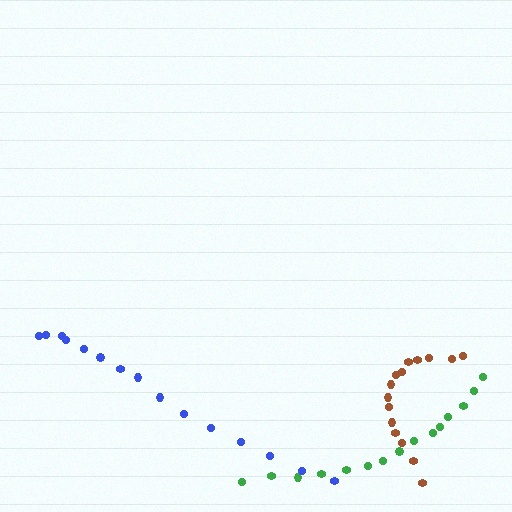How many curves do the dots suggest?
There are 3 distinct paths.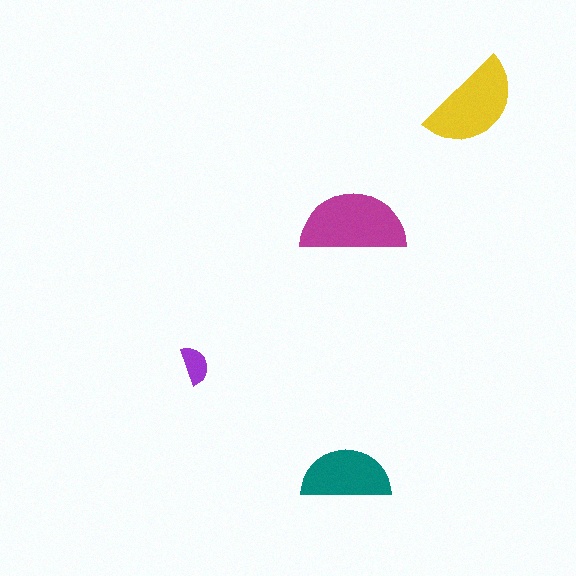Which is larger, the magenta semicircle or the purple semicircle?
The magenta one.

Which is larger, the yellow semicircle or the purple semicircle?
The yellow one.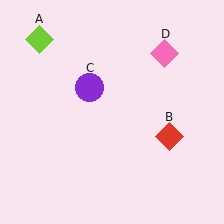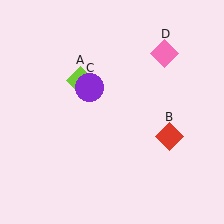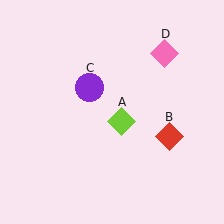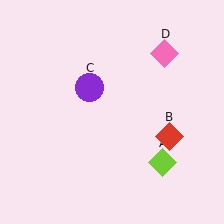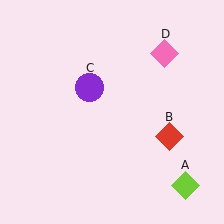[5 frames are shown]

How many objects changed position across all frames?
1 object changed position: lime diamond (object A).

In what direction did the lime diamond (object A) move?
The lime diamond (object A) moved down and to the right.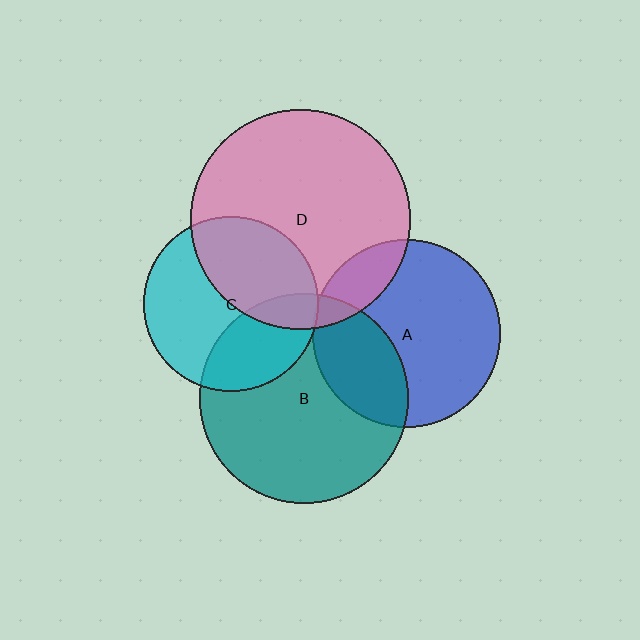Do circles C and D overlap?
Yes.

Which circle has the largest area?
Circle D (pink).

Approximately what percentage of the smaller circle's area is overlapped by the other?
Approximately 40%.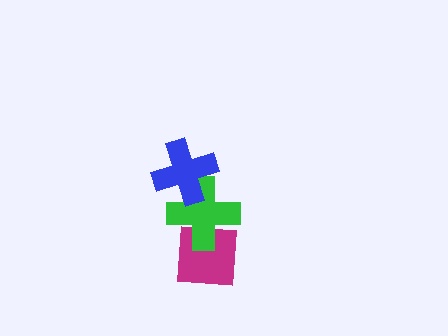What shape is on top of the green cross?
The blue cross is on top of the green cross.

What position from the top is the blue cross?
The blue cross is 1st from the top.